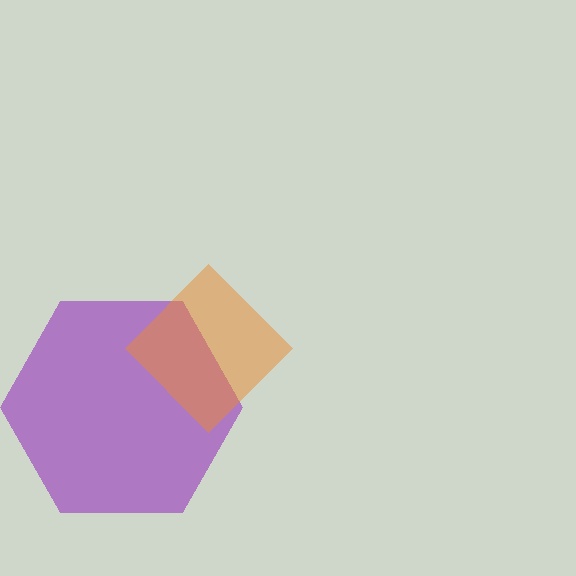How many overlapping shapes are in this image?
There are 2 overlapping shapes in the image.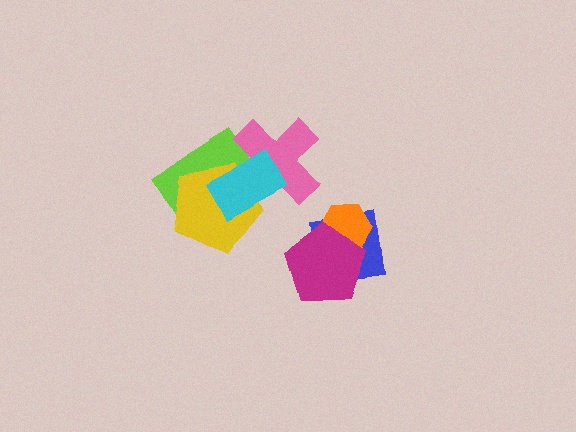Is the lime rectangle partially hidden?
Yes, it is partially covered by another shape.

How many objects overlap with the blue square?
2 objects overlap with the blue square.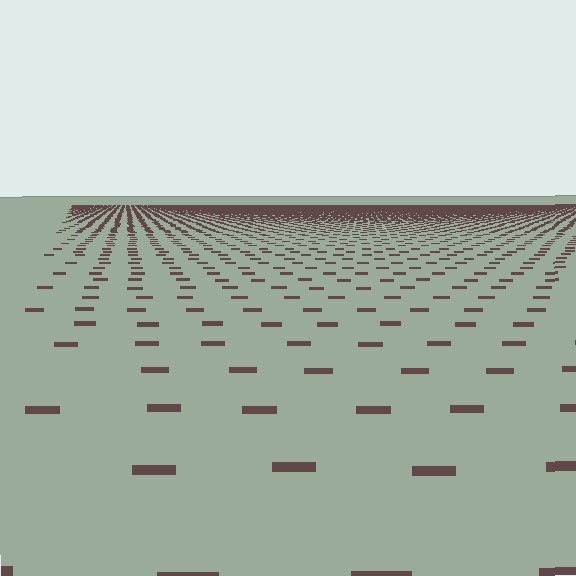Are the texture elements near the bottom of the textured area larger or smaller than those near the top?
Larger. Near the bottom, elements are closer to the viewer and appear at a bigger on-screen size.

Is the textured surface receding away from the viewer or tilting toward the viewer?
The surface is receding away from the viewer. Texture elements get smaller and denser toward the top.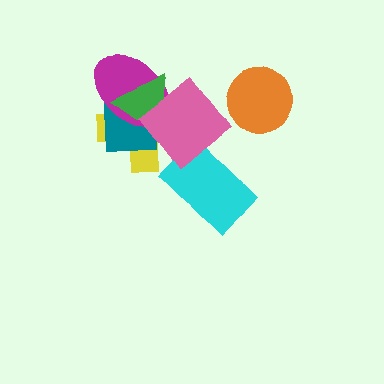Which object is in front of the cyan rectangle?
The pink diamond is in front of the cyan rectangle.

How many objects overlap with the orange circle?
0 objects overlap with the orange circle.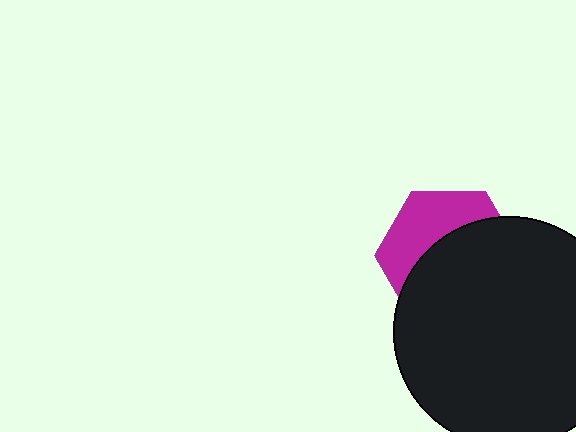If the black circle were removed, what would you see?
You would see the complete magenta hexagon.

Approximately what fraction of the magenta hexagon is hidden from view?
Roughly 61% of the magenta hexagon is hidden behind the black circle.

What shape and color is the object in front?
The object in front is a black circle.